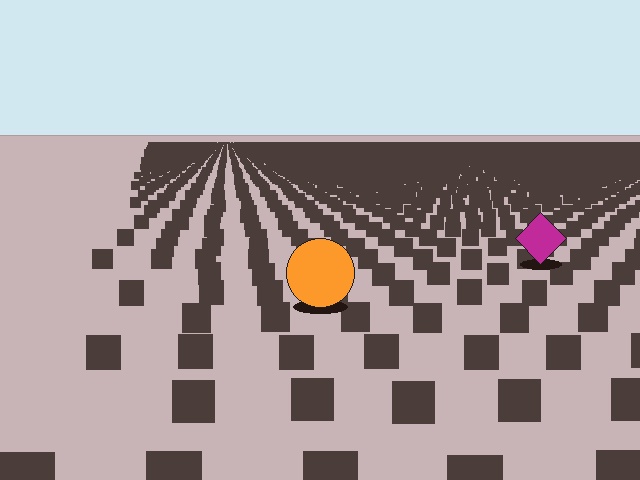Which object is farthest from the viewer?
The magenta diamond is farthest from the viewer. It appears smaller and the ground texture around it is denser.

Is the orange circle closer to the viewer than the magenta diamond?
Yes. The orange circle is closer — you can tell from the texture gradient: the ground texture is coarser near it.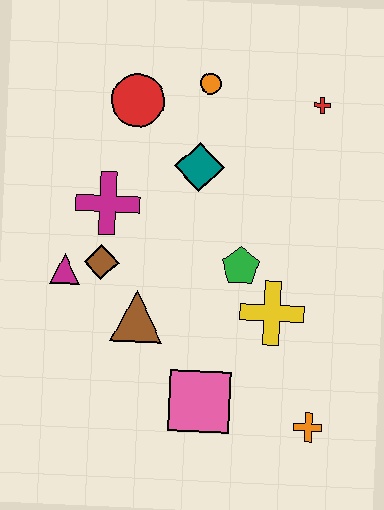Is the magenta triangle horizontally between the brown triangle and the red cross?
No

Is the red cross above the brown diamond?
Yes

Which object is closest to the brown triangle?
The brown diamond is closest to the brown triangle.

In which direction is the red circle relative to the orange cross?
The red circle is above the orange cross.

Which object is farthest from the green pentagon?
The red circle is farthest from the green pentagon.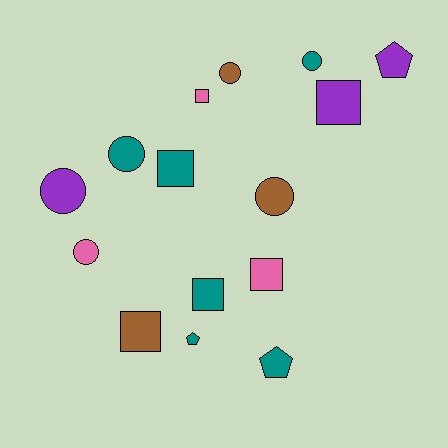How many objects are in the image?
There are 15 objects.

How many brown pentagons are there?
There are no brown pentagons.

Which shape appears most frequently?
Square, with 6 objects.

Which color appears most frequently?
Teal, with 6 objects.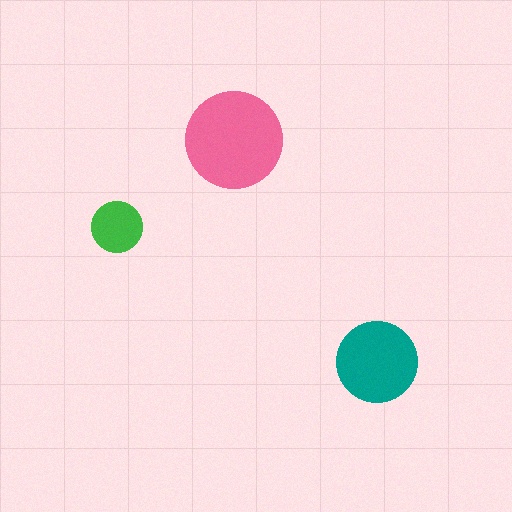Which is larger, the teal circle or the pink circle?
The pink one.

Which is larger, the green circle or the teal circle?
The teal one.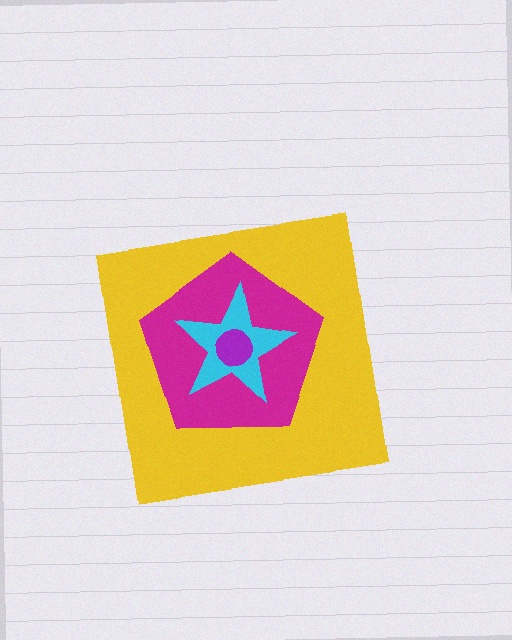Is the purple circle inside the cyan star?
Yes.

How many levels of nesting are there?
4.